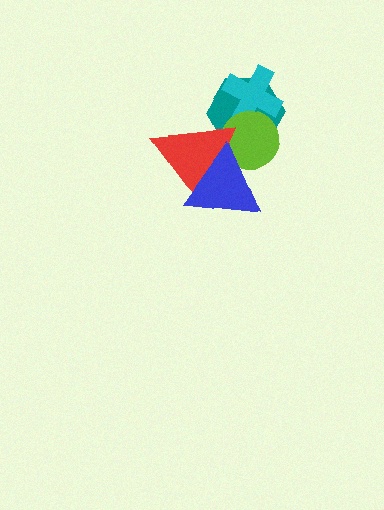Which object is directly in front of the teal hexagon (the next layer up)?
The cyan cross is directly in front of the teal hexagon.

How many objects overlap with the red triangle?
3 objects overlap with the red triangle.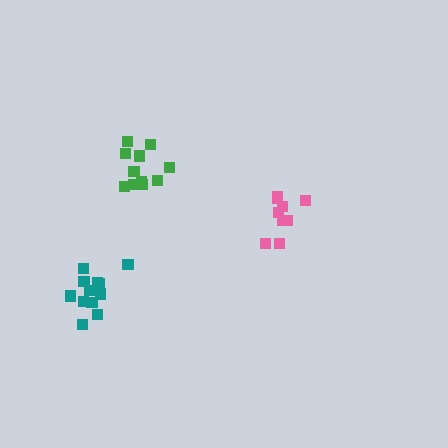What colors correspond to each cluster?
The clusters are colored: teal, pink, green.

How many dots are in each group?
Group 1: 13 dots, Group 2: 9 dots, Group 3: 11 dots (33 total).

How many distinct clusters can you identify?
There are 3 distinct clusters.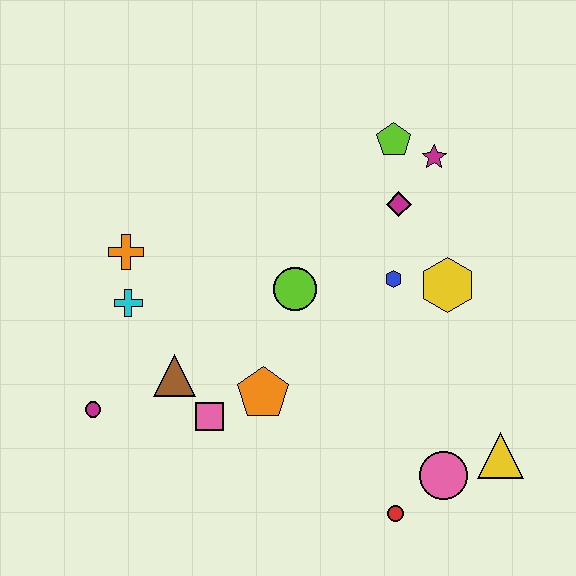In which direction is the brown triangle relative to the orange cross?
The brown triangle is below the orange cross.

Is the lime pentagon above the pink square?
Yes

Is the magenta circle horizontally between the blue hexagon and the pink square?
No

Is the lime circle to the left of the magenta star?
Yes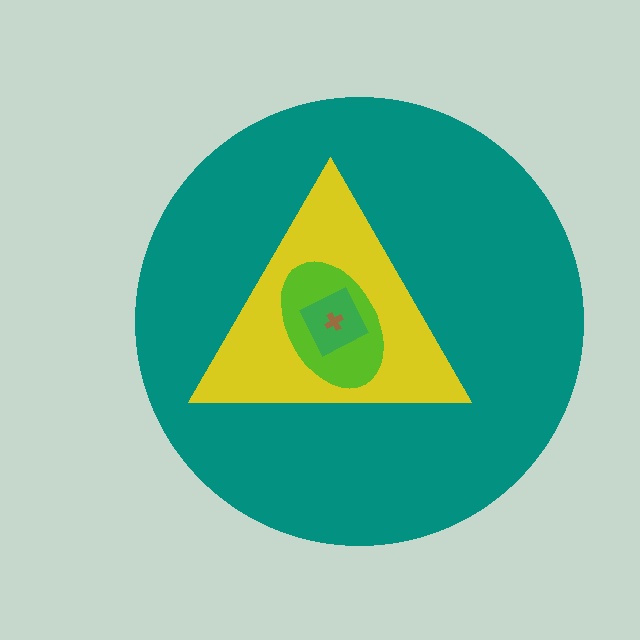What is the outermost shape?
The teal circle.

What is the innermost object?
The brown cross.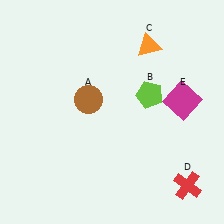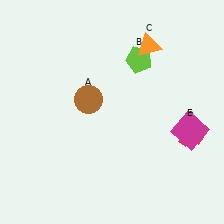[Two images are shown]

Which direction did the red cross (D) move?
The red cross (D) moved up.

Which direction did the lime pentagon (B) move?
The lime pentagon (B) moved up.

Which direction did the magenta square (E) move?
The magenta square (E) moved down.